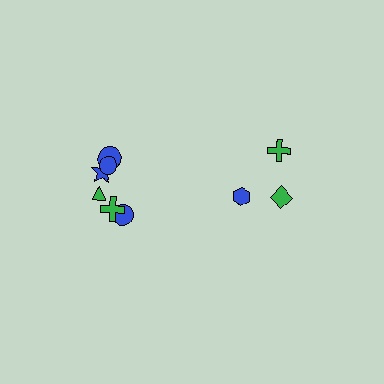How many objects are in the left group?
There are 6 objects.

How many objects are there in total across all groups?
There are 9 objects.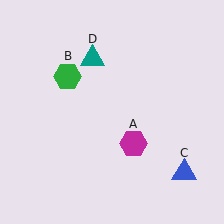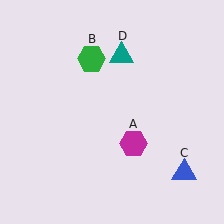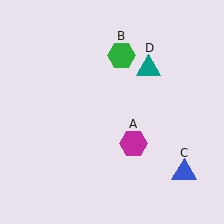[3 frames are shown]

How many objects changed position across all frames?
2 objects changed position: green hexagon (object B), teal triangle (object D).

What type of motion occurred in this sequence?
The green hexagon (object B), teal triangle (object D) rotated clockwise around the center of the scene.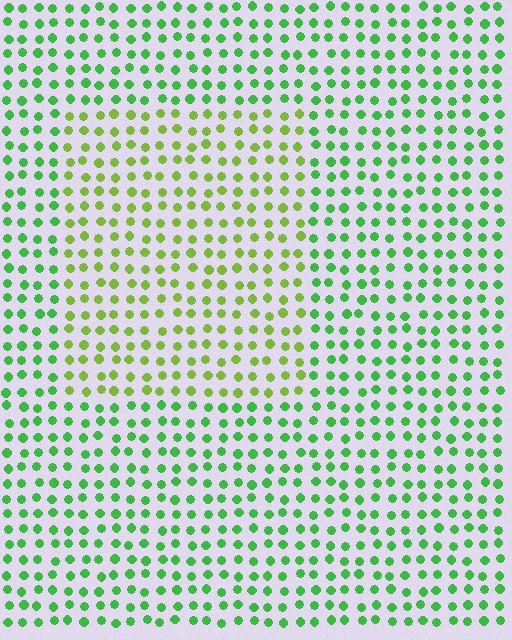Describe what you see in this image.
The image is filled with small green elements in a uniform arrangement. A rectangle-shaped region is visible where the elements are tinted to a slightly different hue, forming a subtle color boundary.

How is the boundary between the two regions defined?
The boundary is defined purely by a slight shift in hue (about 35 degrees). Spacing, size, and orientation are identical on both sides.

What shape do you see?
I see a rectangle.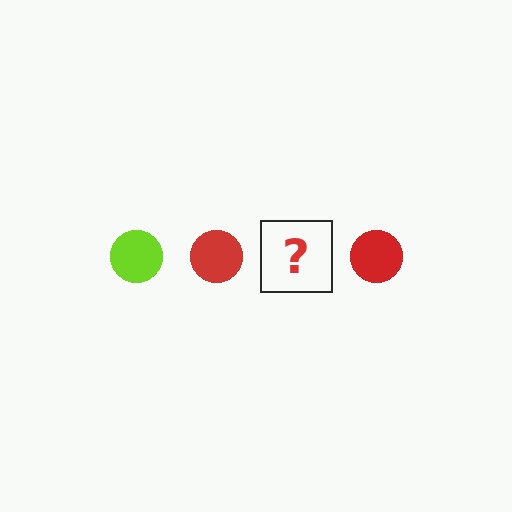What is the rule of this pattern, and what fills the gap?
The rule is that the pattern cycles through lime, red circles. The gap should be filled with a lime circle.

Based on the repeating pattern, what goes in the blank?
The blank should be a lime circle.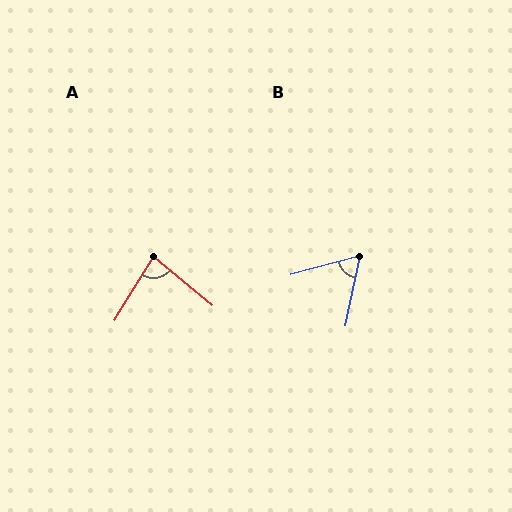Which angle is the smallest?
B, at approximately 63 degrees.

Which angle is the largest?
A, at approximately 82 degrees.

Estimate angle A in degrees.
Approximately 82 degrees.